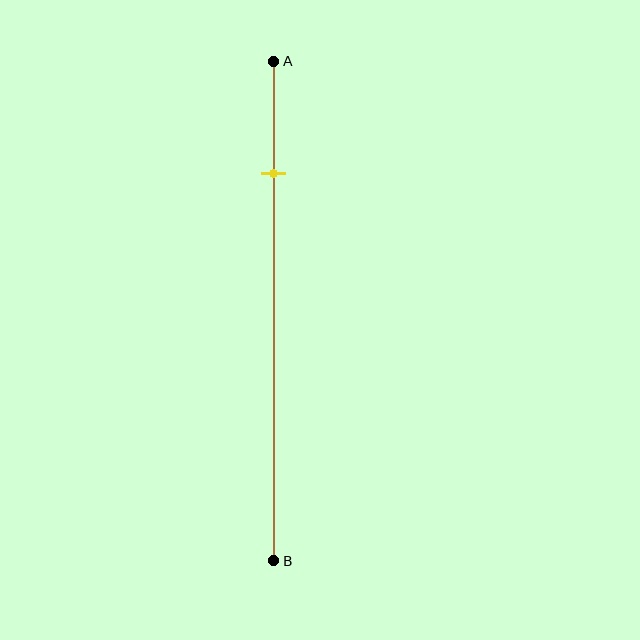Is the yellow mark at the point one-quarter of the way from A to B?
Yes, the mark is approximately at the one-quarter point.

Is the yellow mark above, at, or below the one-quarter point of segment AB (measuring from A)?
The yellow mark is approximately at the one-quarter point of segment AB.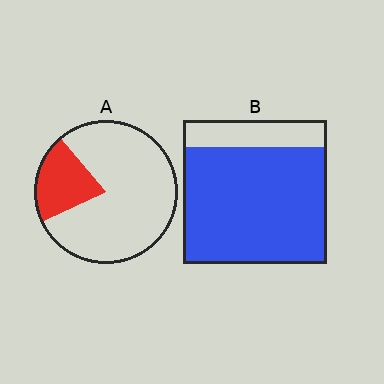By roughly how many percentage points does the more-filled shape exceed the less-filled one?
By roughly 60 percentage points (B over A).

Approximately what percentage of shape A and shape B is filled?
A is approximately 20% and B is approximately 80%.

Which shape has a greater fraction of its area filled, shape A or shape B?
Shape B.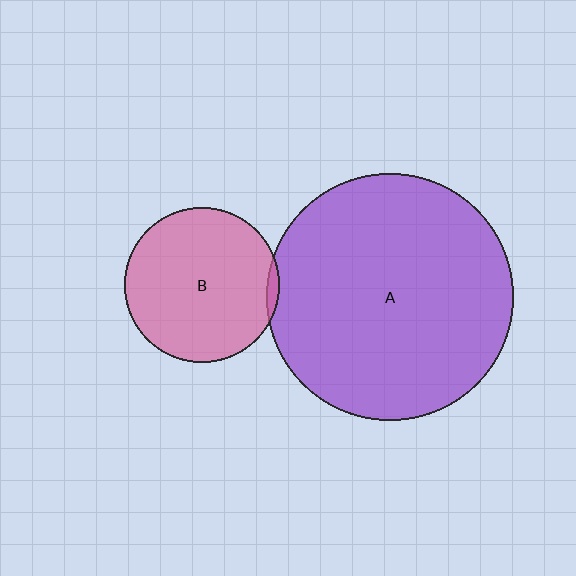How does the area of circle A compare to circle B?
Approximately 2.5 times.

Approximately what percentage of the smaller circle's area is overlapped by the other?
Approximately 5%.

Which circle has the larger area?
Circle A (purple).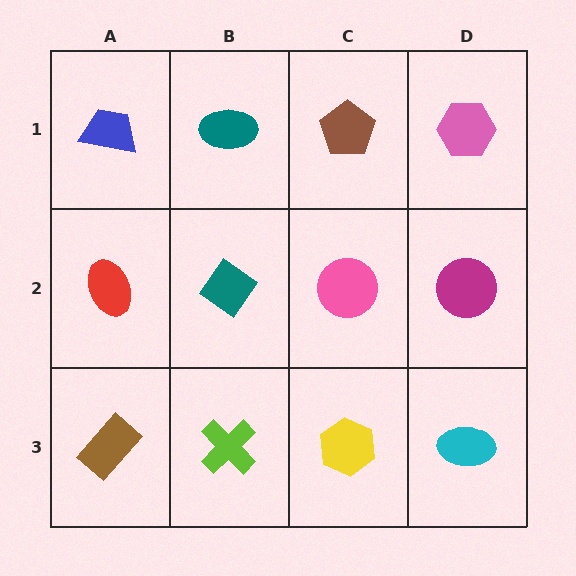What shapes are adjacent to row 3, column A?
A red ellipse (row 2, column A), a lime cross (row 3, column B).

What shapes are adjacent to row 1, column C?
A pink circle (row 2, column C), a teal ellipse (row 1, column B), a pink hexagon (row 1, column D).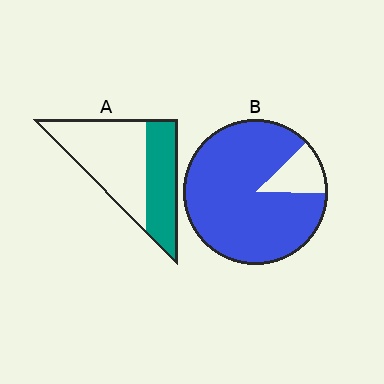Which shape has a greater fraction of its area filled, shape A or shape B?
Shape B.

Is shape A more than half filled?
No.